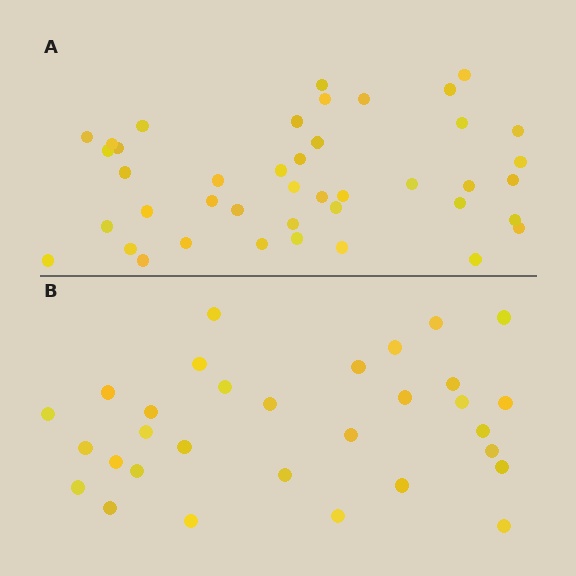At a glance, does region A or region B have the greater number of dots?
Region A (the top region) has more dots.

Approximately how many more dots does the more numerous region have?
Region A has roughly 12 or so more dots than region B.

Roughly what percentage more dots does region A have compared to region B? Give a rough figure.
About 35% more.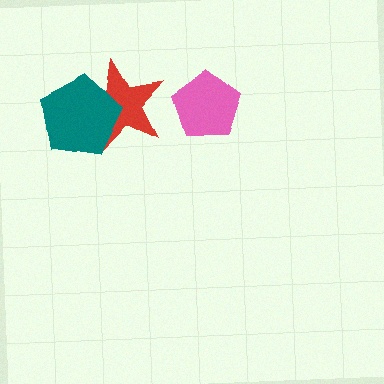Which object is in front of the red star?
The teal pentagon is in front of the red star.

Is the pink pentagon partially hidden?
No, no other shape covers it.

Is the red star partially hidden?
Yes, it is partially covered by another shape.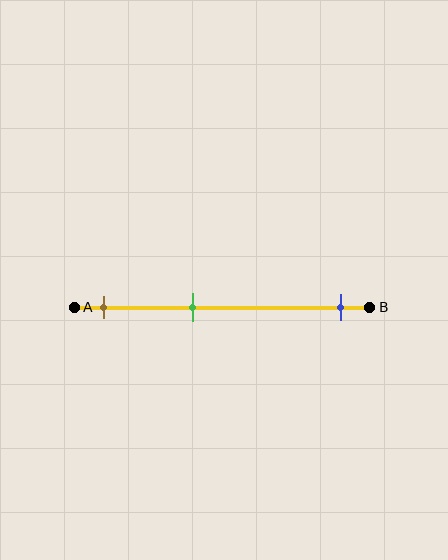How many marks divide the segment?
There are 3 marks dividing the segment.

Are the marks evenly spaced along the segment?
No, the marks are not evenly spaced.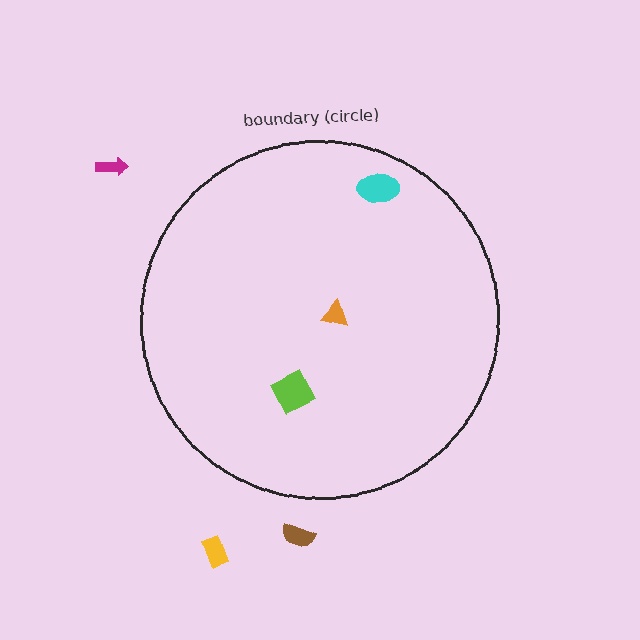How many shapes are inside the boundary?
3 inside, 3 outside.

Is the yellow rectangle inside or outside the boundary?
Outside.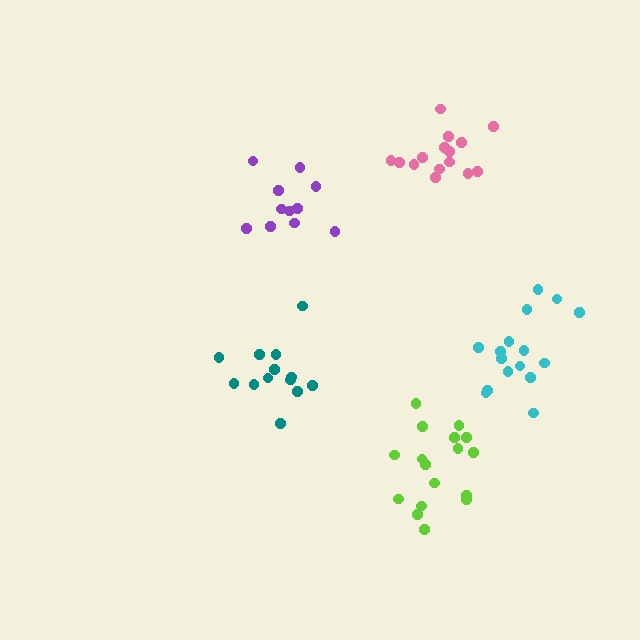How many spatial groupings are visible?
There are 5 spatial groupings.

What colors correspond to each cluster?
The clusters are colored: pink, teal, purple, cyan, lime.